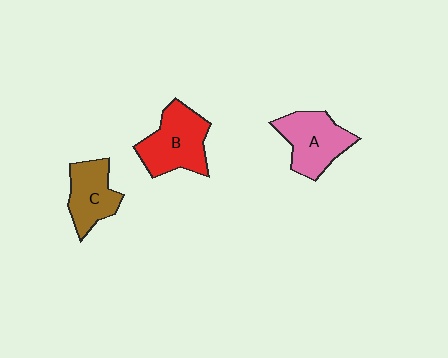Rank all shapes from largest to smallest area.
From largest to smallest: B (red), A (pink), C (brown).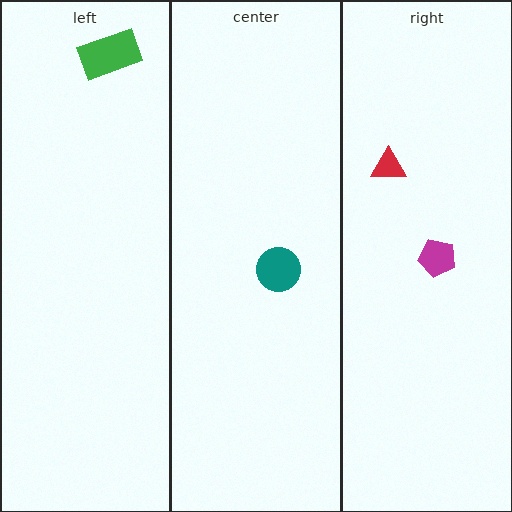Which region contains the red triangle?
The right region.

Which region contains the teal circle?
The center region.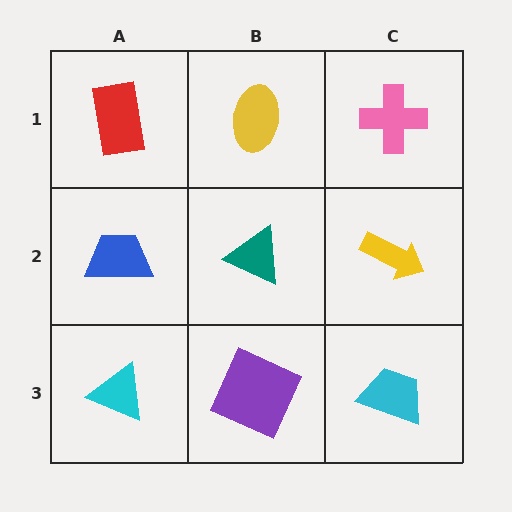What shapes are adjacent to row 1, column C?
A yellow arrow (row 2, column C), a yellow ellipse (row 1, column B).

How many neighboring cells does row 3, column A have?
2.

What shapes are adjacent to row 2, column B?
A yellow ellipse (row 1, column B), a purple square (row 3, column B), a blue trapezoid (row 2, column A), a yellow arrow (row 2, column C).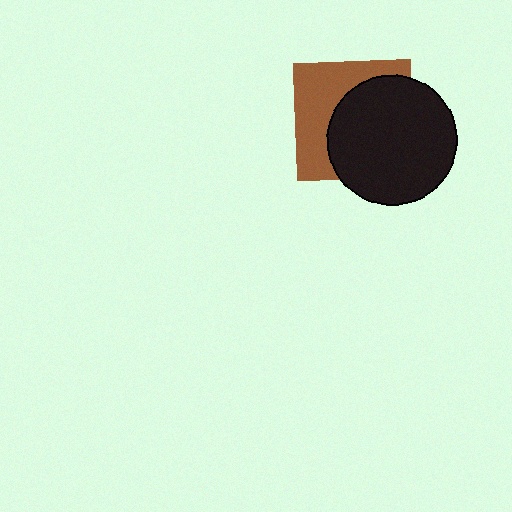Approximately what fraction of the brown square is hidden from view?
Roughly 56% of the brown square is hidden behind the black circle.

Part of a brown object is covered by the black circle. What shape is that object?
It is a square.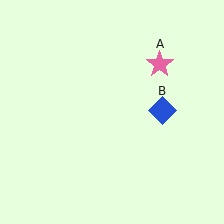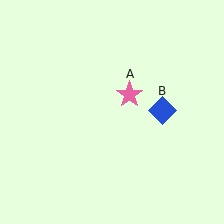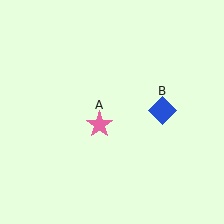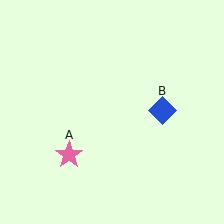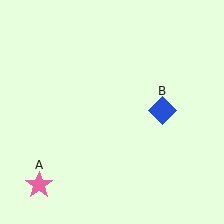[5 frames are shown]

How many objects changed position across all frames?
1 object changed position: pink star (object A).